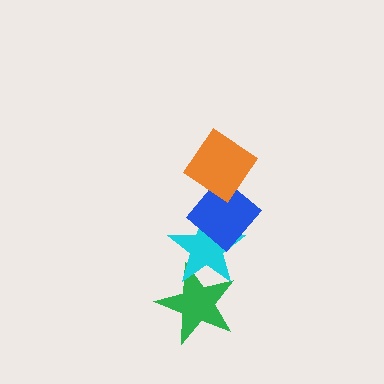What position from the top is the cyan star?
The cyan star is 3rd from the top.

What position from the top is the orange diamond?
The orange diamond is 1st from the top.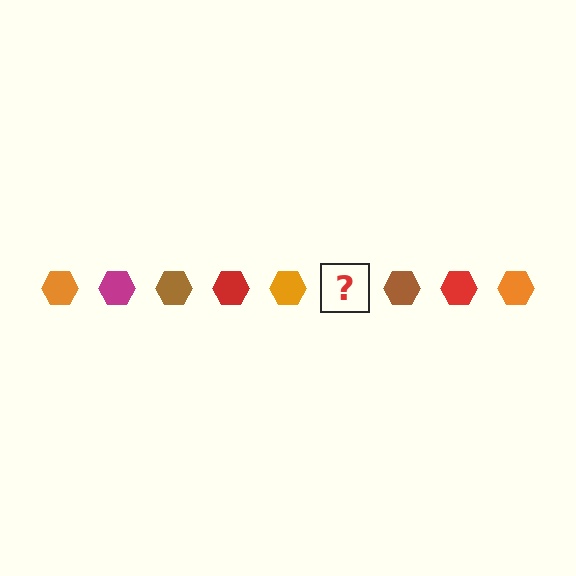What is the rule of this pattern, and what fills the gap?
The rule is that the pattern cycles through orange, magenta, brown, red hexagons. The gap should be filled with a magenta hexagon.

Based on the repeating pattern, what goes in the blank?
The blank should be a magenta hexagon.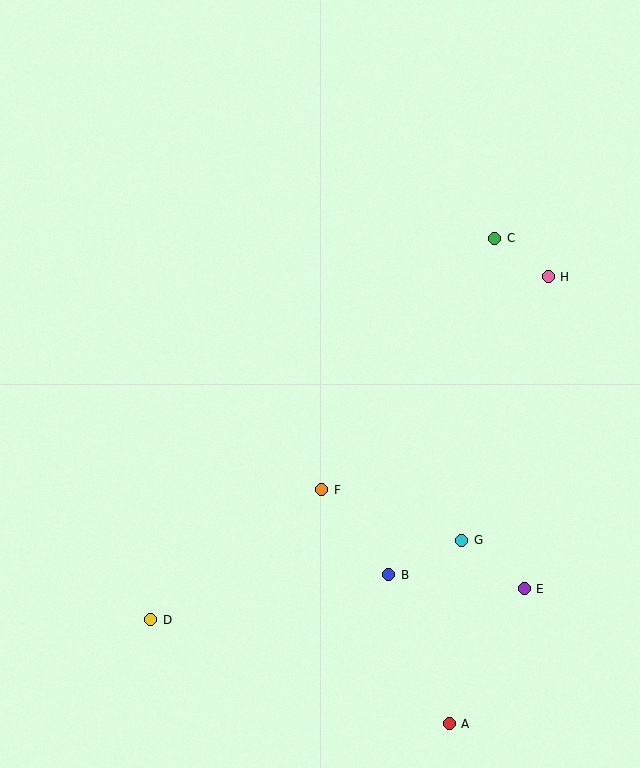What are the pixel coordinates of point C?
Point C is at (495, 238).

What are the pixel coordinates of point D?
Point D is at (151, 620).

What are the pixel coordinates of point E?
Point E is at (524, 589).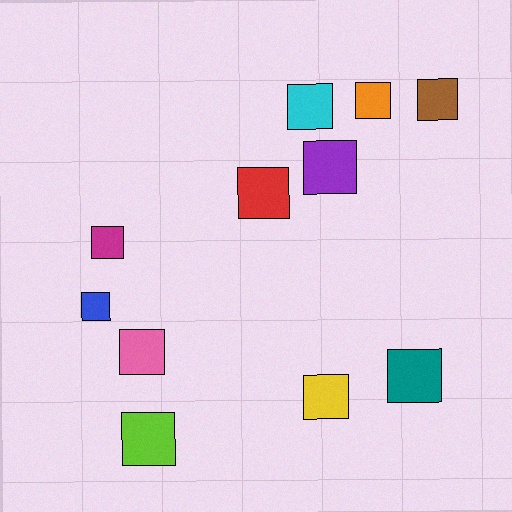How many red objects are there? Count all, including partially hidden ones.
There is 1 red object.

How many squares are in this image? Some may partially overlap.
There are 11 squares.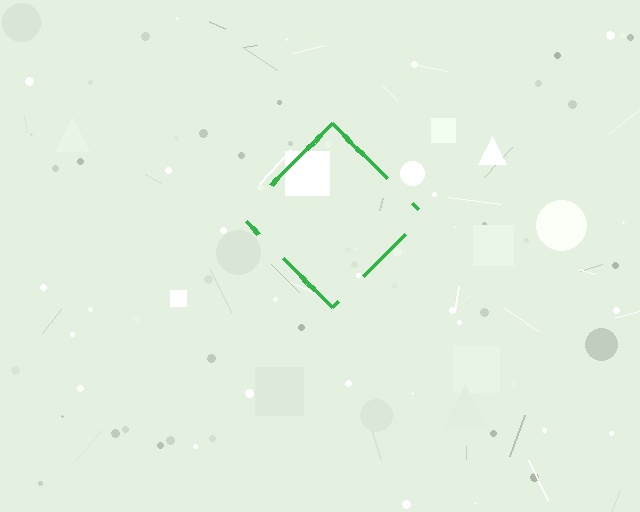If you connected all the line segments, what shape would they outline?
They would outline a diamond.